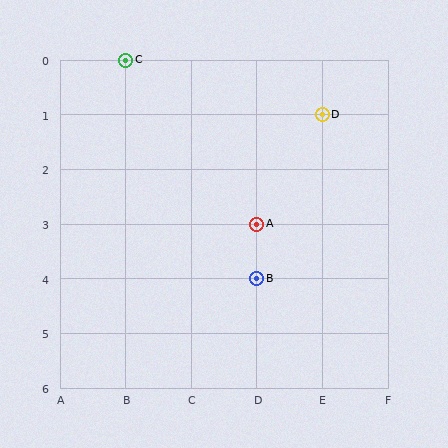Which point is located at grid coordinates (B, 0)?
Point C is at (B, 0).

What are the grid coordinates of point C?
Point C is at grid coordinates (B, 0).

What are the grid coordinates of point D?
Point D is at grid coordinates (E, 1).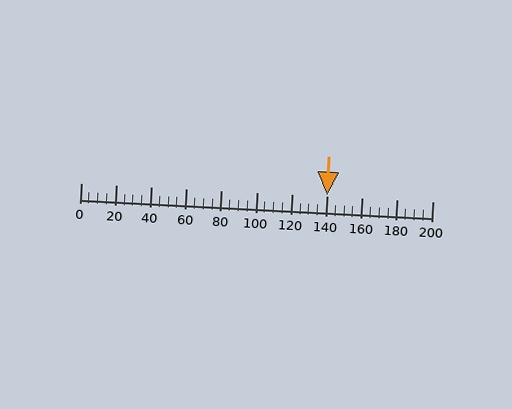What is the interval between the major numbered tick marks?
The major tick marks are spaced 20 units apart.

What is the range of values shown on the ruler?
The ruler shows values from 0 to 200.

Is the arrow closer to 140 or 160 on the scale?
The arrow is closer to 140.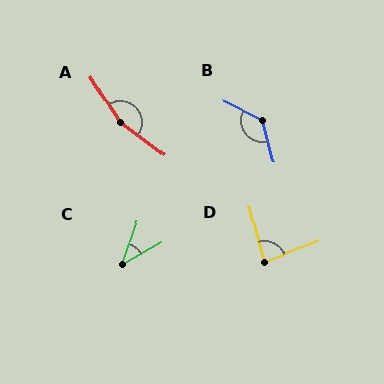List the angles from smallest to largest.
C (41°), D (84°), B (131°), A (160°).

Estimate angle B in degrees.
Approximately 131 degrees.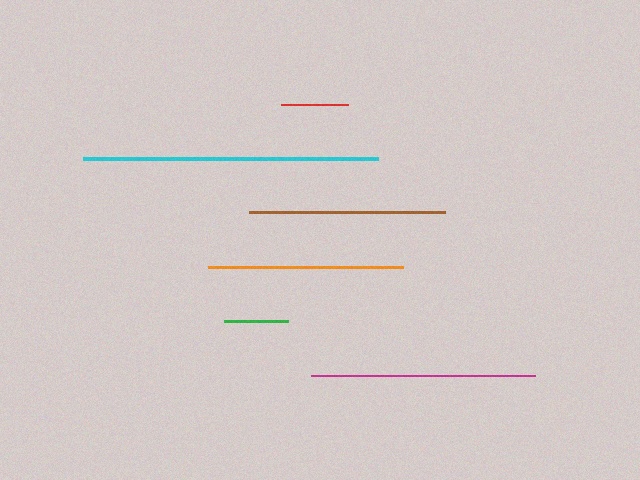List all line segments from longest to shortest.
From longest to shortest: cyan, magenta, brown, orange, red, green.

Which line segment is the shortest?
The green line is the shortest at approximately 64 pixels.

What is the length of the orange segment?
The orange segment is approximately 195 pixels long.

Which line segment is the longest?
The cyan line is the longest at approximately 295 pixels.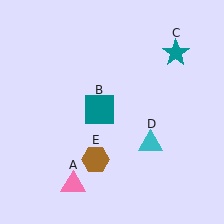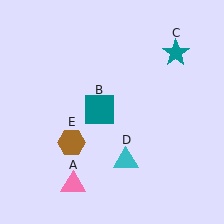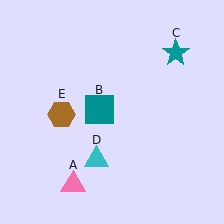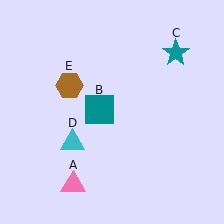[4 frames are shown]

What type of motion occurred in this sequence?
The cyan triangle (object D), brown hexagon (object E) rotated clockwise around the center of the scene.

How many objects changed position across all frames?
2 objects changed position: cyan triangle (object D), brown hexagon (object E).